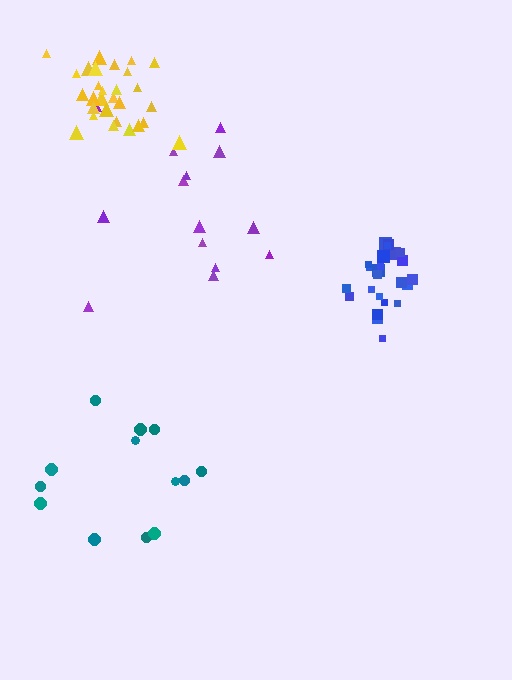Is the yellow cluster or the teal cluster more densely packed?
Yellow.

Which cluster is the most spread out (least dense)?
Teal.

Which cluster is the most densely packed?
Yellow.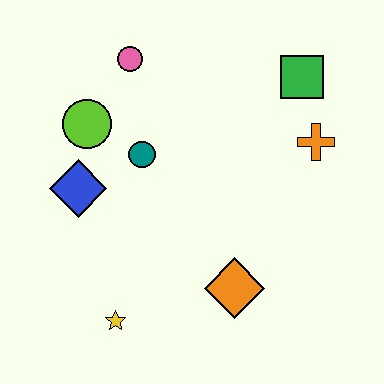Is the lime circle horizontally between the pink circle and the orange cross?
No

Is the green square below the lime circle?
No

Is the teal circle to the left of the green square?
Yes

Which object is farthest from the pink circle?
The yellow star is farthest from the pink circle.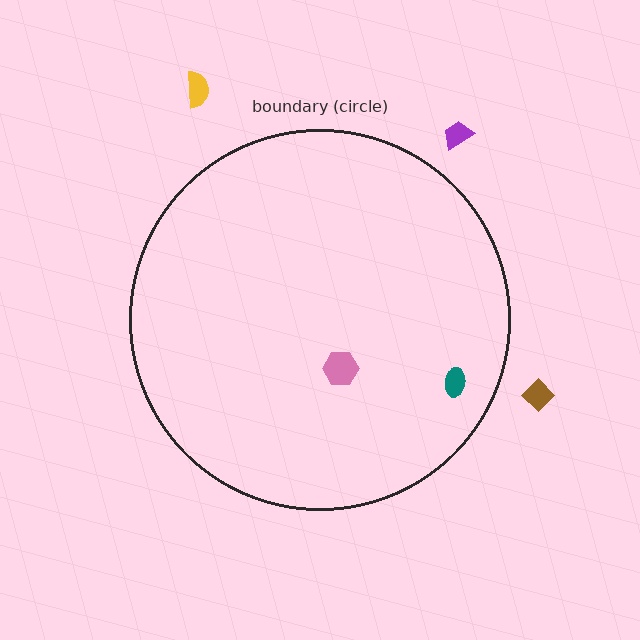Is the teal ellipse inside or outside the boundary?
Inside.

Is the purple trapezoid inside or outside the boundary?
Outside.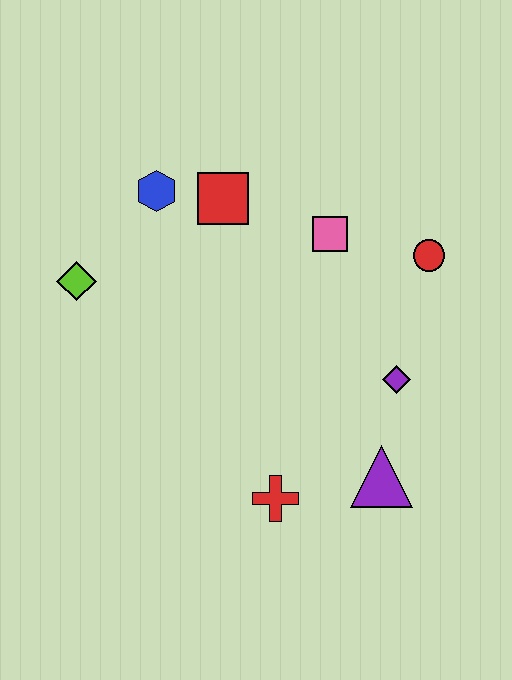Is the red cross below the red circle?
Yes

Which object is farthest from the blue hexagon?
The purple triangle is farthest from the blue hexagon.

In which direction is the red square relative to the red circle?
The red square is to the left of the red circle.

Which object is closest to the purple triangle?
The purple diamond is closest to the purple triangle.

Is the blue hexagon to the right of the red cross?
No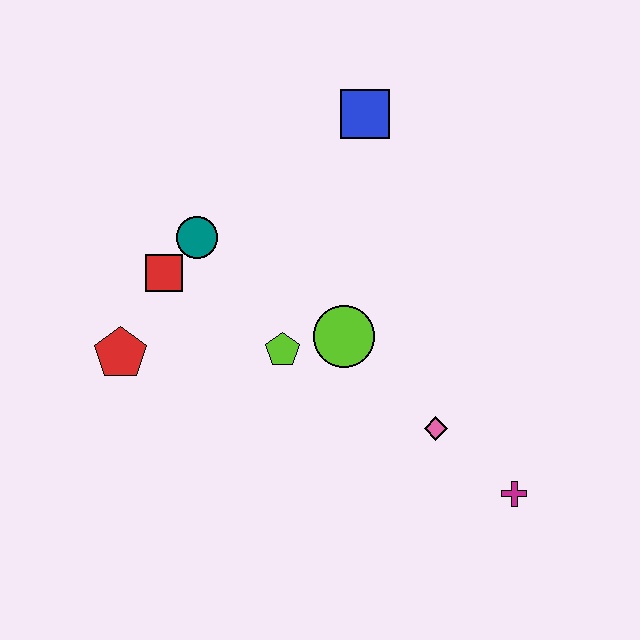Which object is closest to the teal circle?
The red square is closest to the teal circle.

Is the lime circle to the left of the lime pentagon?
No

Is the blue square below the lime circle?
No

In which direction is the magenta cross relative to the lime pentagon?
The magenta cross is to the right of the lime pentagon.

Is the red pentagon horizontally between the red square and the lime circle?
No